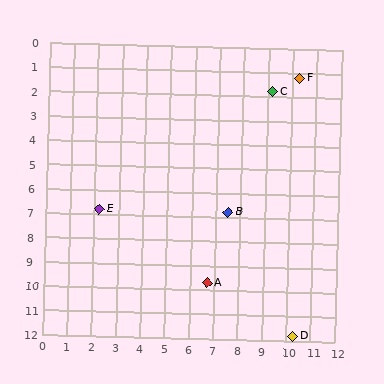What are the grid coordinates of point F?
Point F is at approximately (10.3, 1.2).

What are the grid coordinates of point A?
Point A is at approximately (6.7, 9.7).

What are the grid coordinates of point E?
Point E is at approximately (2.2, 6.8).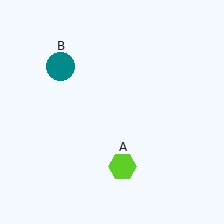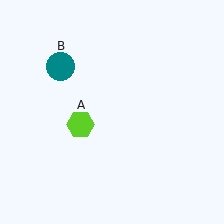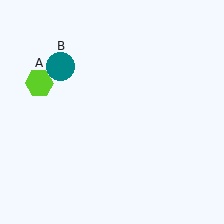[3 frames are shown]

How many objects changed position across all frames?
1 object changed position: lime hexagon (object A).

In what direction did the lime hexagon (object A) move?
The lime hexagon (object A) moved up and to the left.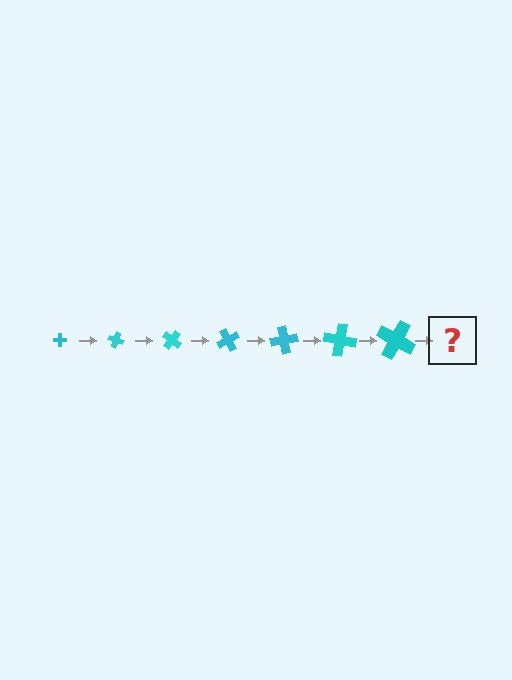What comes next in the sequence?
The next element should be a cross, larger than the previous one and rotated 140 degrees from the start.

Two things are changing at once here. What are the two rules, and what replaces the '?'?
The two rules are that the cross grows larger each step and it rotates 20 degrees each step. The '?' should be a cross, larger than the previous one and rotated 140 degrees from the start.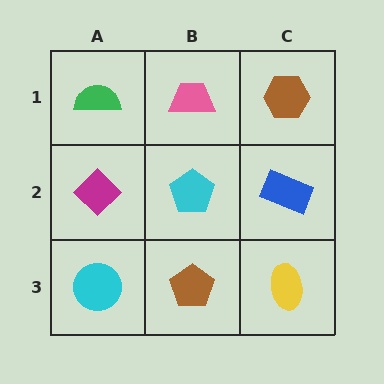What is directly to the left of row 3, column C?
A brown pentagon.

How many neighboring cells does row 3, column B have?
3.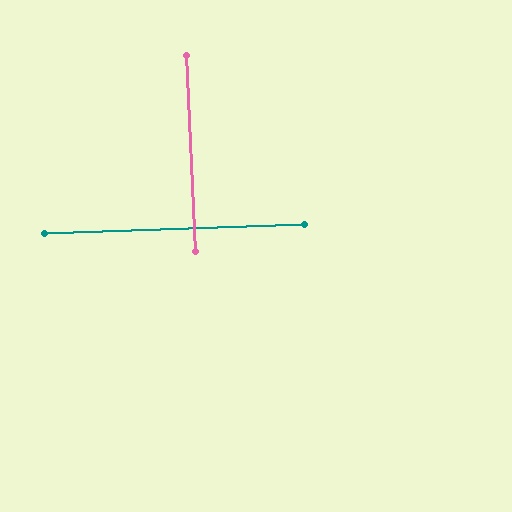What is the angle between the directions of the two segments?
Approximately 90 degrees.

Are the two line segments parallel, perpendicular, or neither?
Perpendicular — they meet at approximately 90°.